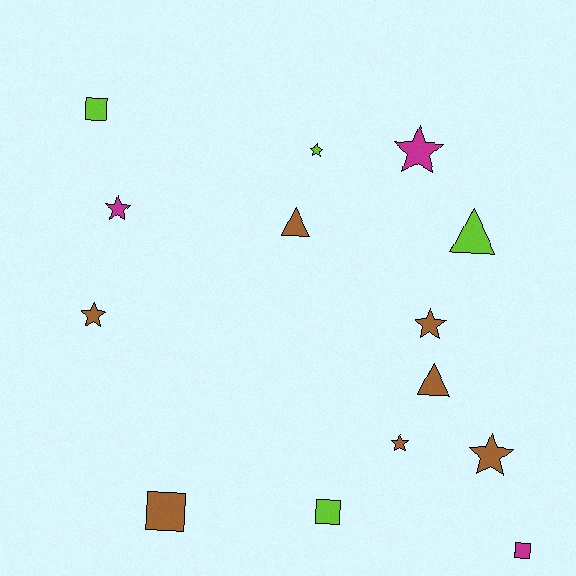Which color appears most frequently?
Brown, with 7 objects.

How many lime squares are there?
There are 2 lime squares.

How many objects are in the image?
There are 14 objects.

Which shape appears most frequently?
Star, with 7 objects.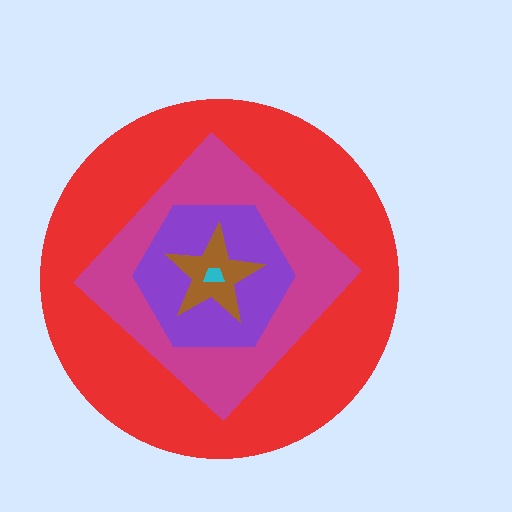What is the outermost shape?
The red circle.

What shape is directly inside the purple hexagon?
The brown star.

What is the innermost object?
The cyan trapezoid.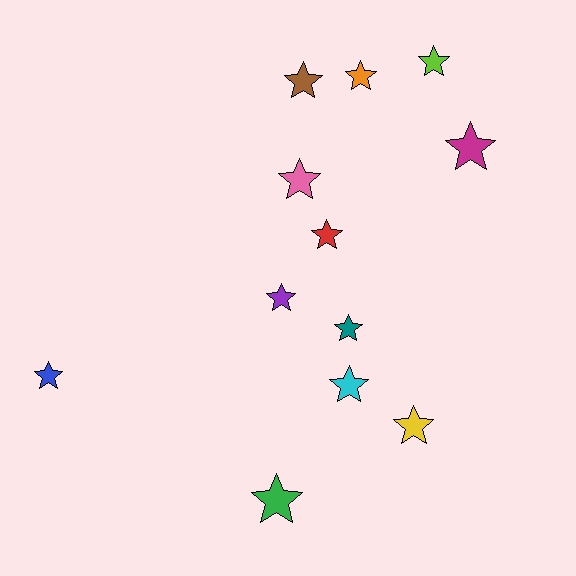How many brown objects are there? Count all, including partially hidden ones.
There is 1 brown object.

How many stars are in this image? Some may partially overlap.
There are 12 stars.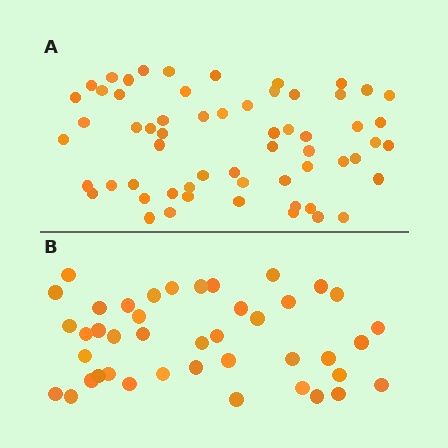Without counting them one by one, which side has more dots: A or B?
Region A (the top region) has more dots.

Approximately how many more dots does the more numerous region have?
Region A has approximately 20 more dots than region B.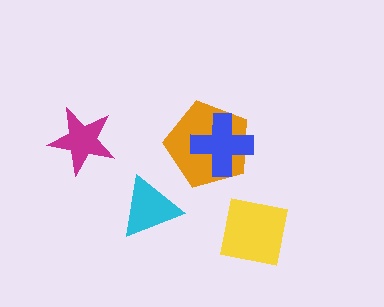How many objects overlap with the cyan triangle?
0 objects overlap with the cyan triangle.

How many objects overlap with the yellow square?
0 objects overlap with the yellow square.